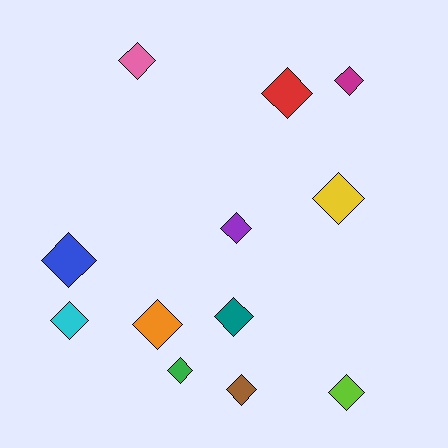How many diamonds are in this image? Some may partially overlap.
There are 12 diamonds.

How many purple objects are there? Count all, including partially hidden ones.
There is 1 purple object.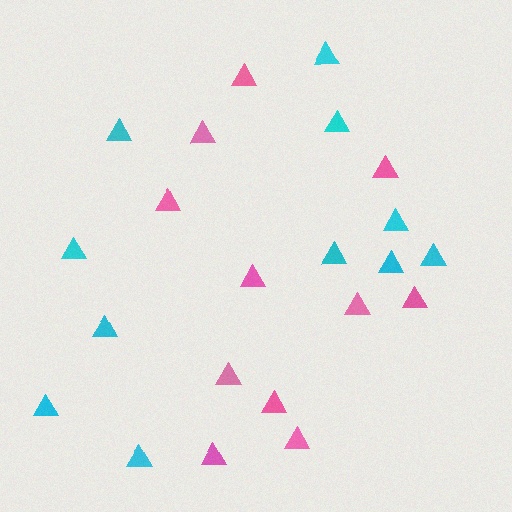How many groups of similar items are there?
There are 2 groups: one group of pink triangles (11) and one group of cyan triangles (11).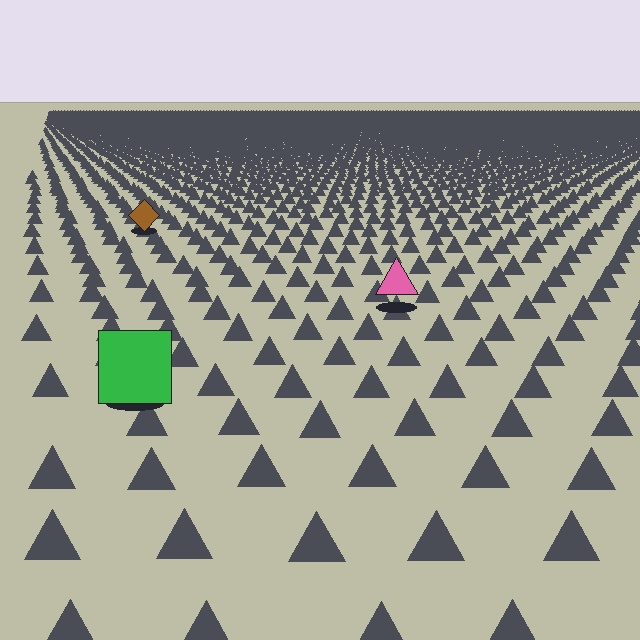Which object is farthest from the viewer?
The brown diamond is farthest from the viewer. It appears smaller and the ground texture around it is denser.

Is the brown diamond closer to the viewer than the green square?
No. The green square is closer — you can tell from the texture gradient: the ground texture is coarser near it.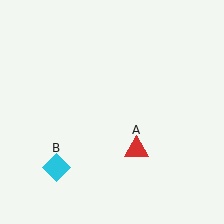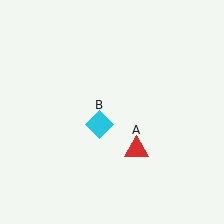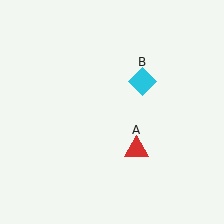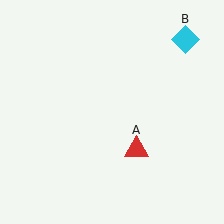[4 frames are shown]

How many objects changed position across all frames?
1 object changed position: cyan diamond (object B).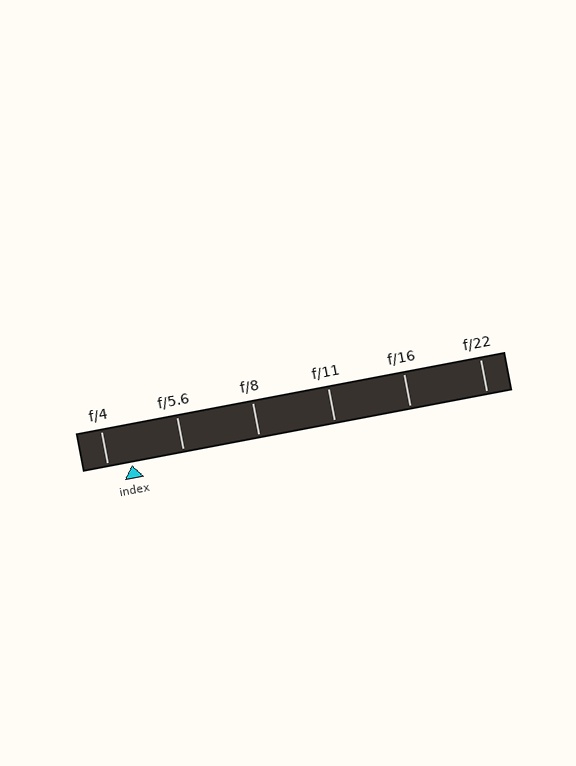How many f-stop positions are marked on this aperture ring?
There are 6 f-stop positions marked.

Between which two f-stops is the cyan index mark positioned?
The index mark is between f/4 and f/5.6.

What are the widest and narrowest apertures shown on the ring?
The widest aperture shown is f/4 and the narrowest is f/22.